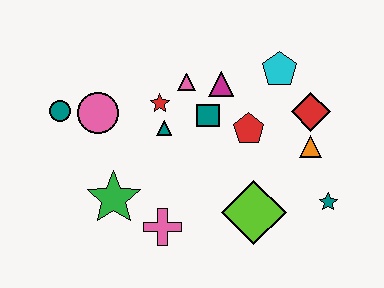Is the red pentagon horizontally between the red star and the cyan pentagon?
Yes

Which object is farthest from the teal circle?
The teal star is farthest from the teal circle.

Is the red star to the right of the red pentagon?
No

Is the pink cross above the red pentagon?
No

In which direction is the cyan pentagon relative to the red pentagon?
The cyan pentagon is above the red pentagon.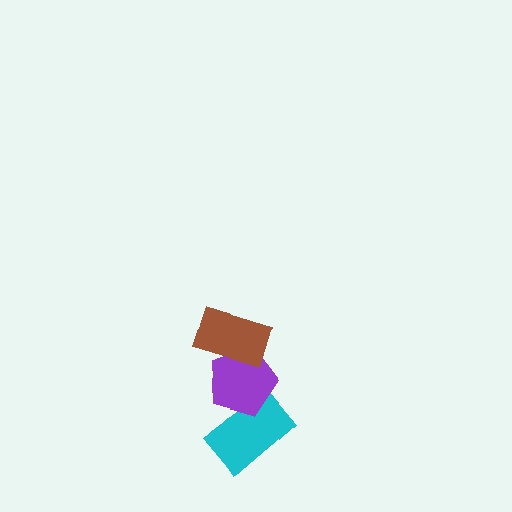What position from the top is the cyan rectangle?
The cyan rectangle is 3rd from the top.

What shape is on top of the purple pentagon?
The brown rectangle is on top of the purple pentagon.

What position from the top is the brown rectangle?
The brown rectangle is 1st from the top.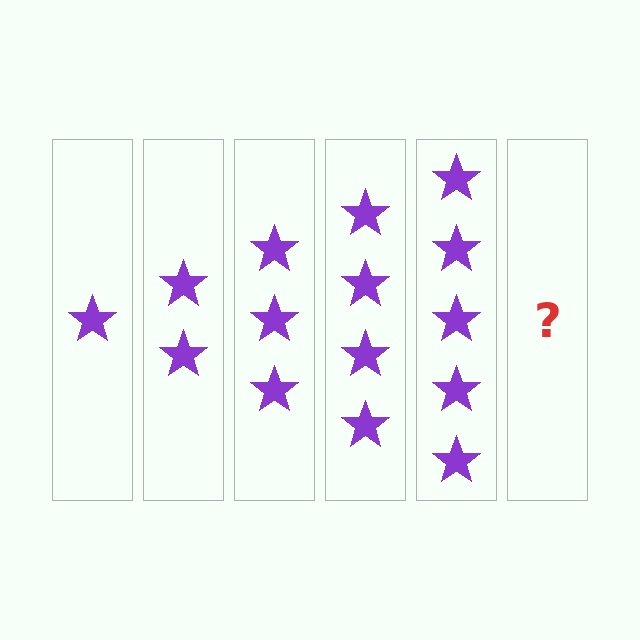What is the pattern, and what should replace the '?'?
The pattern is that each step adds one more star. The '?' should be 6 stars.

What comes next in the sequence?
The next element should be 6 stars.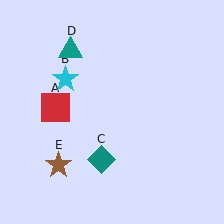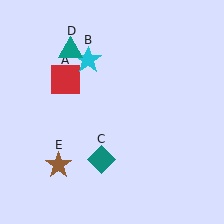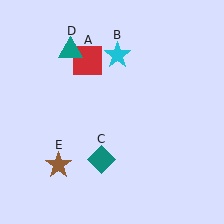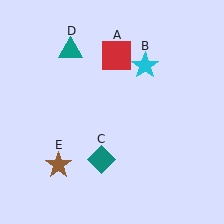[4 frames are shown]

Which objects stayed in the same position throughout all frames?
Teal diamond (object C) and teal triangle (object D) and brown star (object E) remained stationary.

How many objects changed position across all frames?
2 objects changed position: red square (object A), cyan star (object B).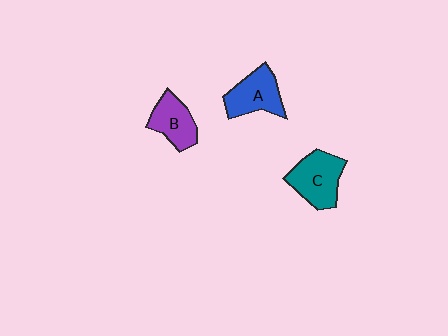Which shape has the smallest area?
Shape B (purple).